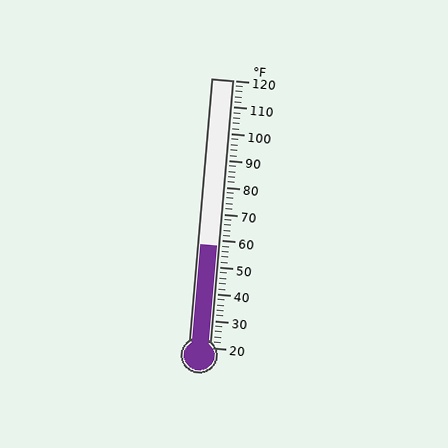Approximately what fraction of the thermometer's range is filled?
The thermometer is filled to approximately 40% of its range.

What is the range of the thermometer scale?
The thermometer scale ranges from 20°F to 120°F.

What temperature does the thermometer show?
The thermometer shows approximately 58°F.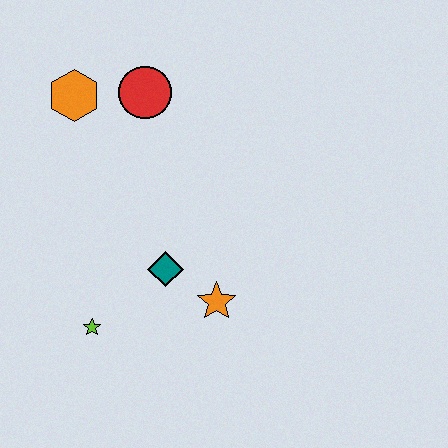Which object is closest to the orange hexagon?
The red circle is closest to the orange hexagon.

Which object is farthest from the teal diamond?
The orange hexagon is farthest from the teal diamond.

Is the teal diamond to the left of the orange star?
Yes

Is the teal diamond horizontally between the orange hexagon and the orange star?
Yes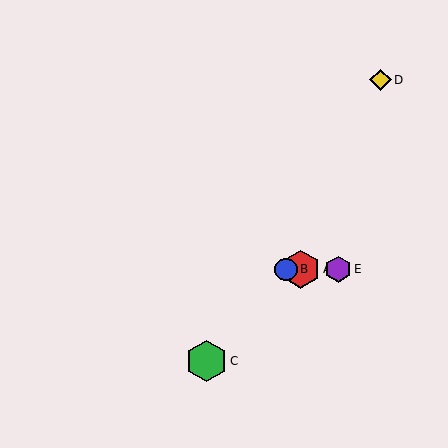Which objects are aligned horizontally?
Objects A, B, E are aligned horizontally.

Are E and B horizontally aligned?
Yes, both are at y≈269.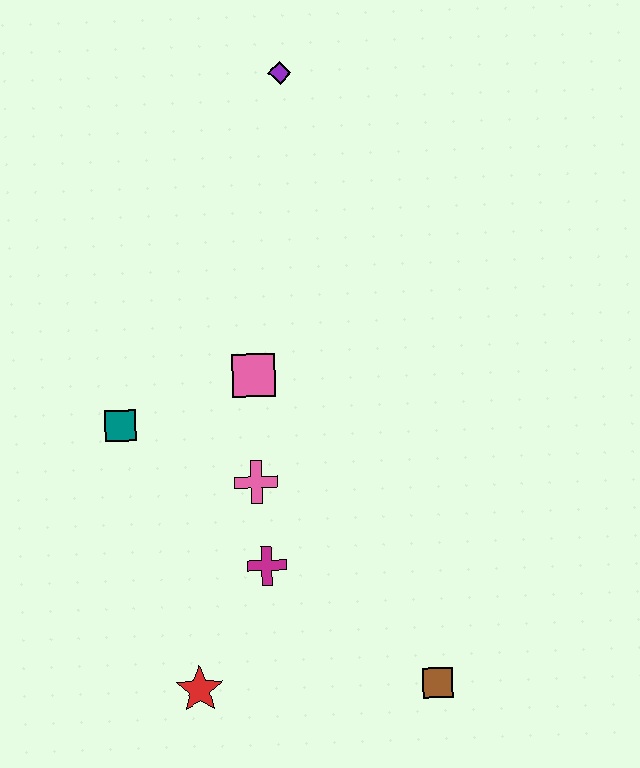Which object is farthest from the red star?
The purple diamond is farthest from the red star.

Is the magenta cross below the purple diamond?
Yes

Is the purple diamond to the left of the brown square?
Yes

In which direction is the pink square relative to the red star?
The pink square is above the red star.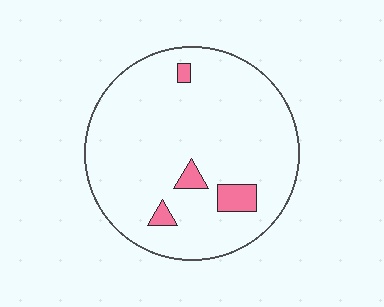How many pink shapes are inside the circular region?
4.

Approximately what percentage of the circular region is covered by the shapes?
Approximately 5%.